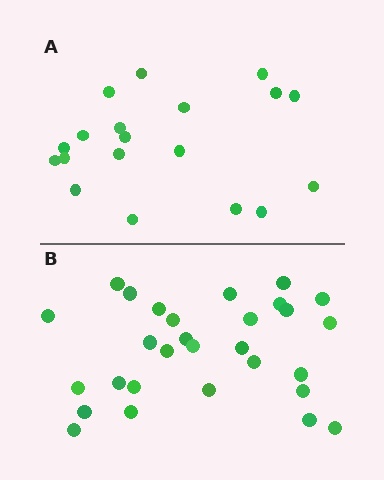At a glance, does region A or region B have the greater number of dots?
Region B (the bottom region) has more dots.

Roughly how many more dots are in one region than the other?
Region B has roughly 10 or so more dots than region A.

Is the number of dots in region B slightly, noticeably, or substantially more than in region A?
Region B has substantially more. The ratio is roughly 1.5 to 1.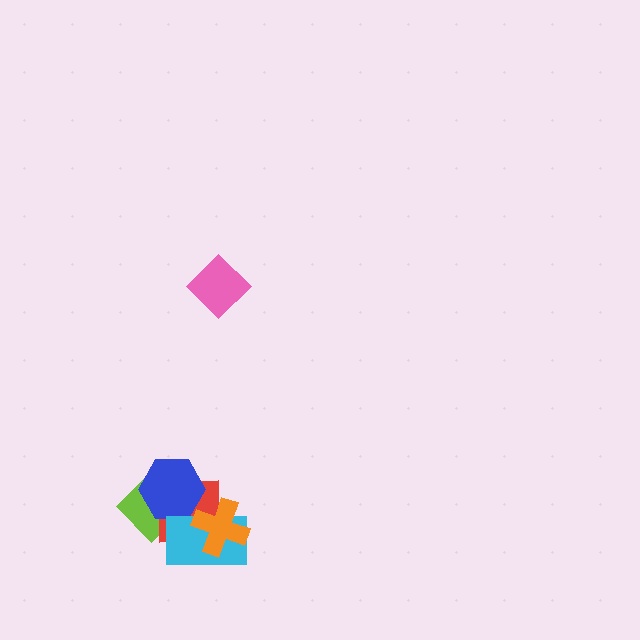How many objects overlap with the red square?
4 objects overlap with the red square.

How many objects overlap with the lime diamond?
3 objects overlap with the lime diamond.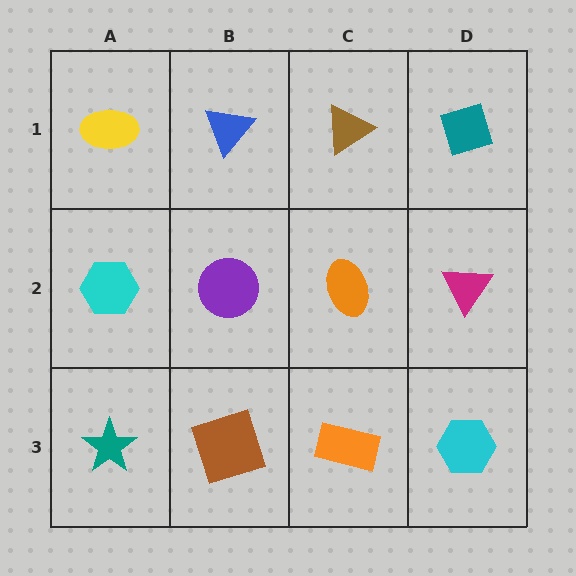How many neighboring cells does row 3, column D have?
2.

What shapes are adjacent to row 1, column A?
A cyan hexagon (row 2, column A), a blue triangle (row 1, column B).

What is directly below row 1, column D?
A magenta triangle.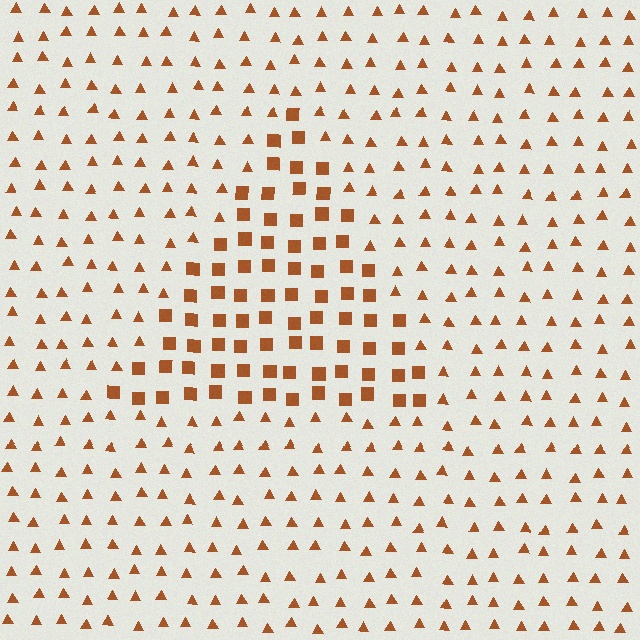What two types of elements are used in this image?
The image uses squares inside the triangle region and triangles outside it.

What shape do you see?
I see a triangle.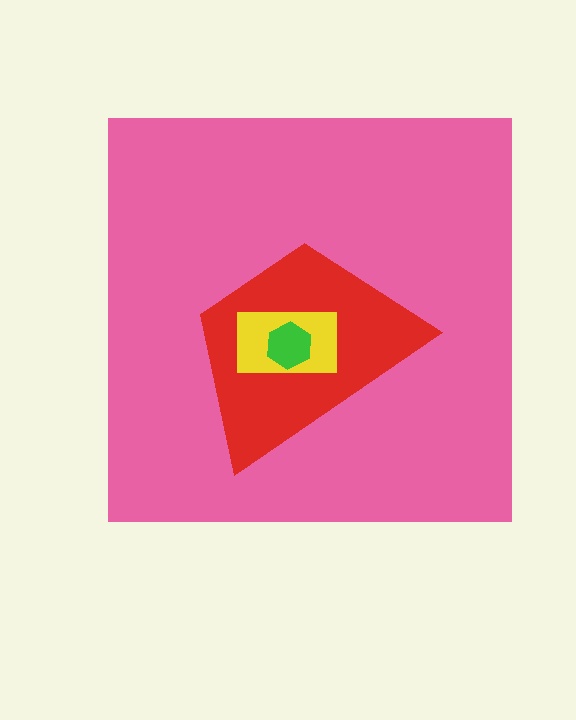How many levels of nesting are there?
4.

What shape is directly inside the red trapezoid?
The yellow rectangle.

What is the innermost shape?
The green hexagon.